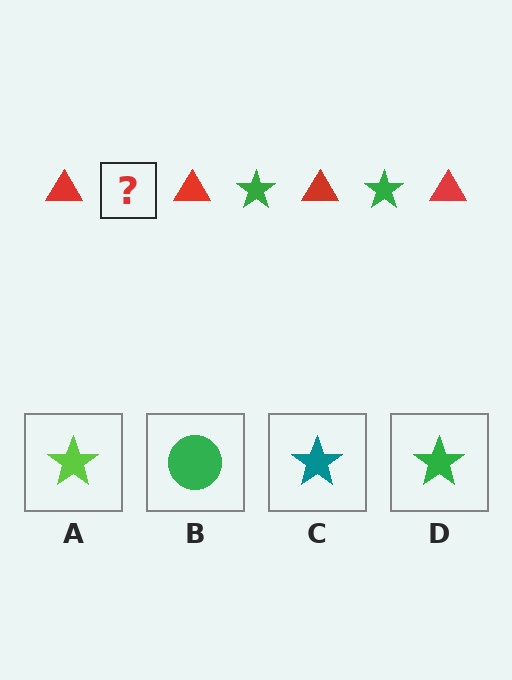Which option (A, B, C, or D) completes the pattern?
D.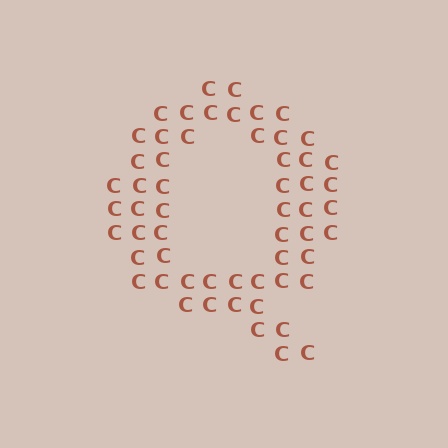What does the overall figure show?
The overall figure shows the letter Q.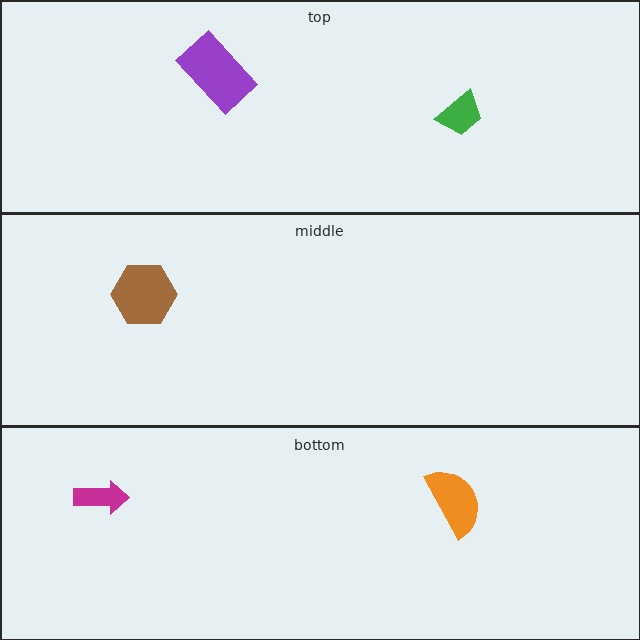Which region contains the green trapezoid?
The top region.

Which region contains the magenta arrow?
The bottom region.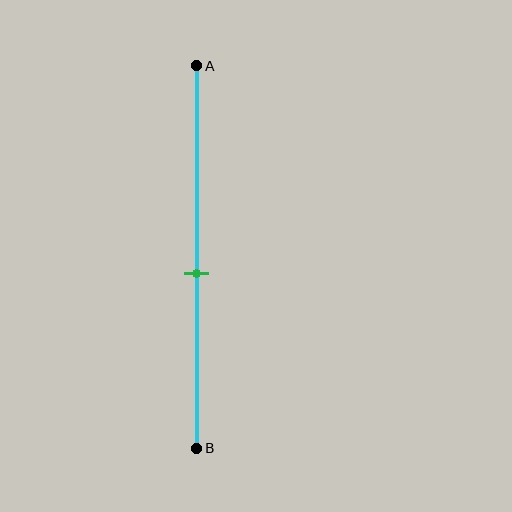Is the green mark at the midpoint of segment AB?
No, the mark is at about 55% from A, not at the 50% midpoint.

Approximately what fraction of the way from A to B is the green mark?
The green mark is approximately 55% of the way from A to B.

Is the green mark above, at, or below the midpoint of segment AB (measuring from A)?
The green mark is below the midpoint of segment AB.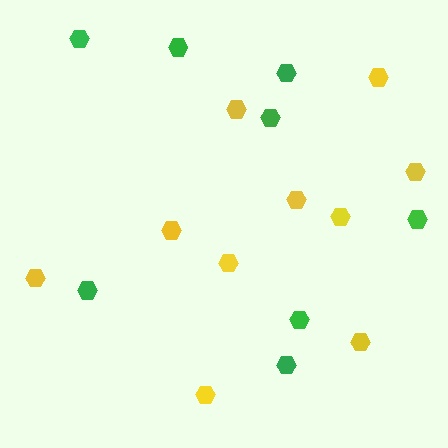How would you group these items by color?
There are 2 groups: one group of green hexagons (8) and one group of yellow hexagons (10).